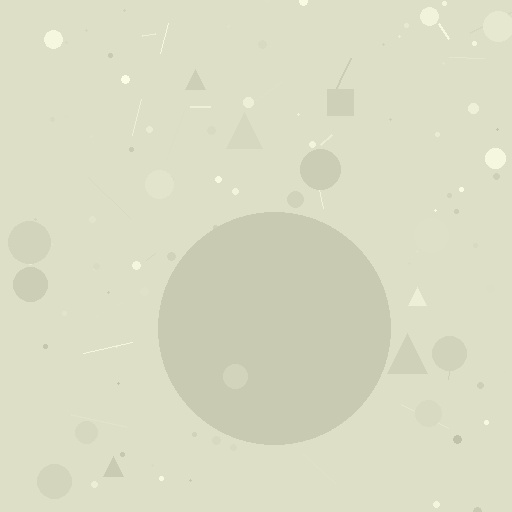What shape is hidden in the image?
A circle is hidden in the image.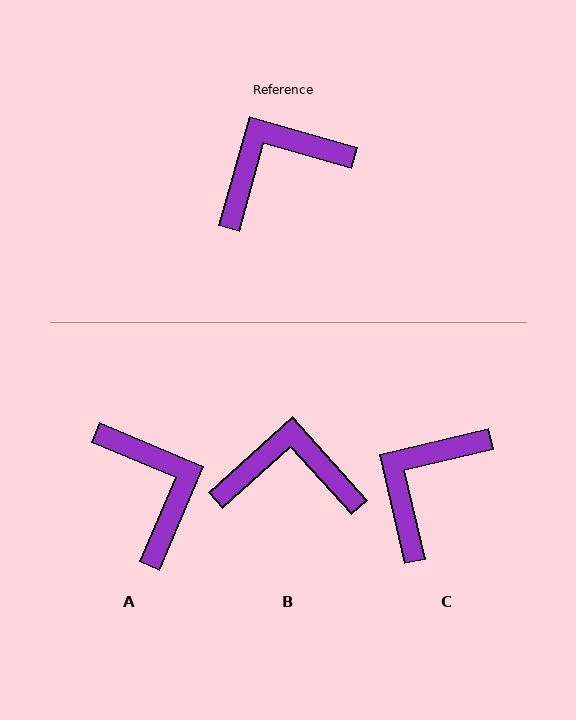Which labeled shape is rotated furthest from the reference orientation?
A, about 97 degrees away.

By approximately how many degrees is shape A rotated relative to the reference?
Approximately 97 degrees clockwise.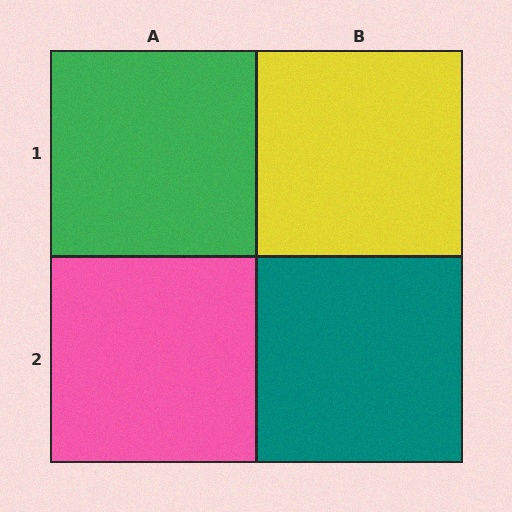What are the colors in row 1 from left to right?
Green, yellow.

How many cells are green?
1 cell is green.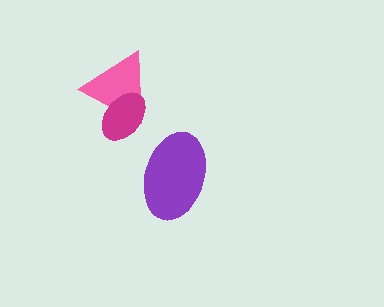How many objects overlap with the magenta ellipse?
1 object overlaps with the magenta ellipse.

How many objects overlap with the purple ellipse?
0 objects overlap with the purple ellipse.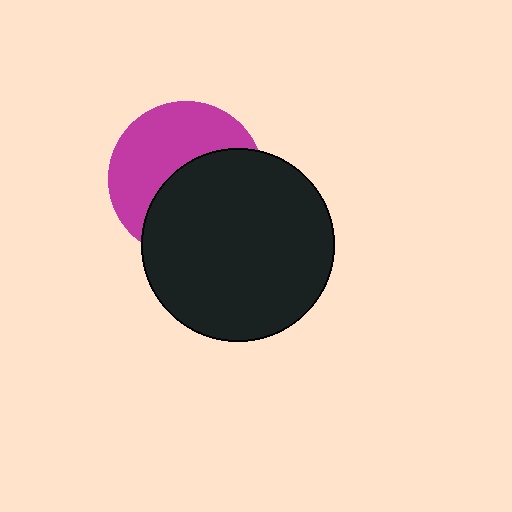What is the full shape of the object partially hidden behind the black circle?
The partially hidden object is a magenta circle.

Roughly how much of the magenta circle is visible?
About half of it is visible (roughly 49%).